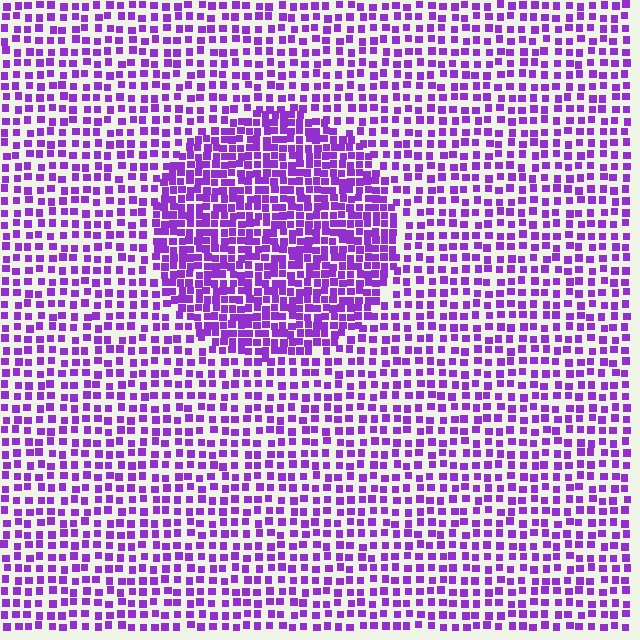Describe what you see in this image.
The image contains small purple elements arranged at two different densities. A circle-shaped region is visible where the elements are more densely packed than the surrounding area.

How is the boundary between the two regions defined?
The boundary is defined by a change in element density (approximately 1.8x ratio). All elements are the same color, size, and shape.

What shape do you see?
I see a circle.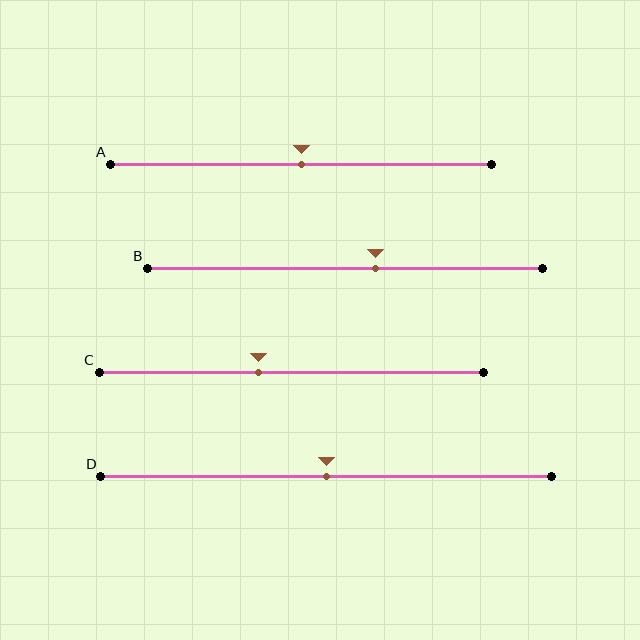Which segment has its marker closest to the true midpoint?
Segment A has its marker closest to the true midpoint.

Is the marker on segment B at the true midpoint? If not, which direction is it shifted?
No, the marker on segment B is shifted to the right by about 8% of the segment length.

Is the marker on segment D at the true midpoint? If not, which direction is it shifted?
Yes, the marker on segment D is at the true midpoint.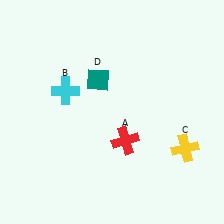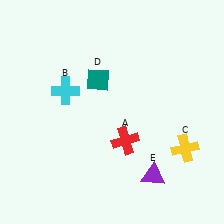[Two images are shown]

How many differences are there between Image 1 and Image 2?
There is 1 difference between the two images.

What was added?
A purple triangle (E) was added in Image 2.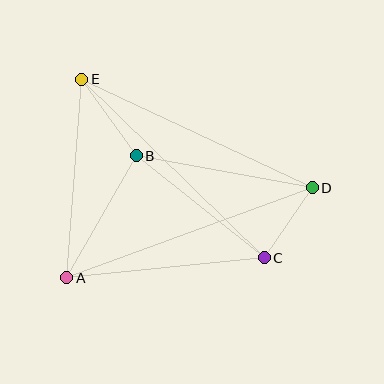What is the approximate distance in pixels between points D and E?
The distance between D and E is approximately 255 pixels.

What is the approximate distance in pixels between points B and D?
The distance between B and D is approximately 179 pixels.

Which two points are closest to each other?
Points C and D are closest to each other.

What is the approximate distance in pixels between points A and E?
The distance between A and E is approximately 199 pixels.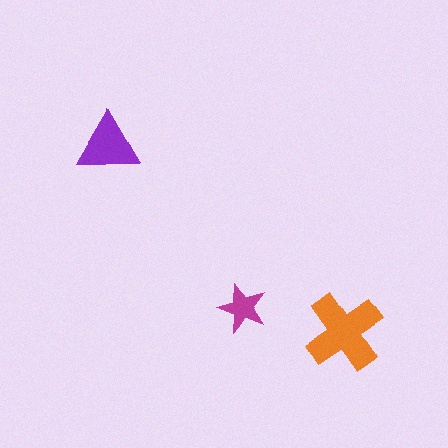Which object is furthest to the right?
The orange cross is rightmost.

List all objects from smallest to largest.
The magenta star, the purple triangle, the orange cross.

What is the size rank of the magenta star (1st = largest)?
3rd.